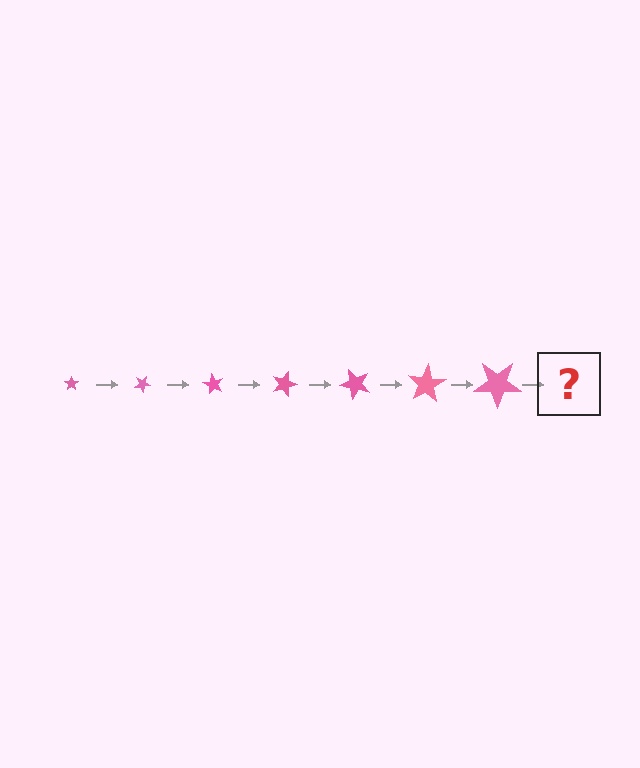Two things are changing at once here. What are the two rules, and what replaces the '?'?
The two rules are that the star grows larger each step and it rotates 30 degrees each step. The '?' should be a star, larger than the previous one and rotated 210 degrees from the start.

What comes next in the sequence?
The next element should be a star, larger than the previous one and rotated 210 degrees from the start.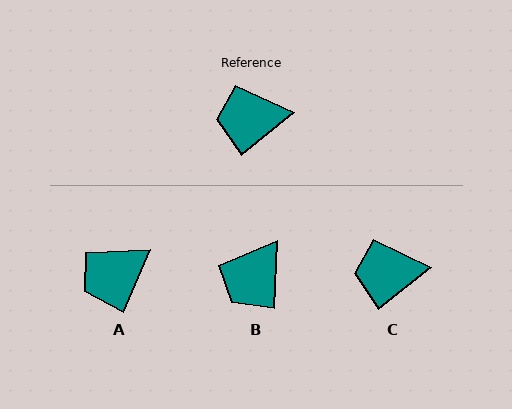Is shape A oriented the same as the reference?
No, it is off by about 28 degrees.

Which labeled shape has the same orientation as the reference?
C.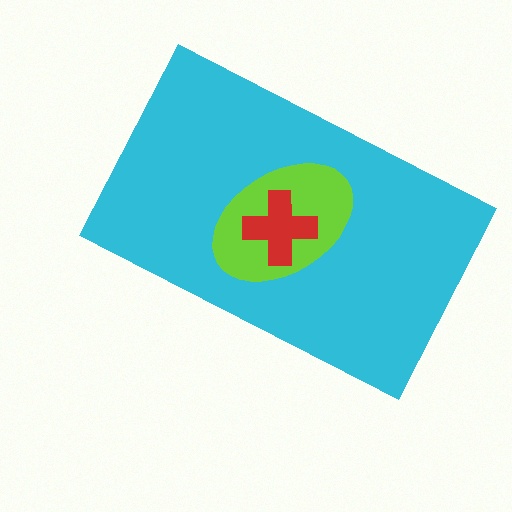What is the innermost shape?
The red cross.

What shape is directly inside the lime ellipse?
The red cross.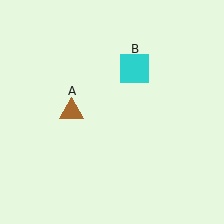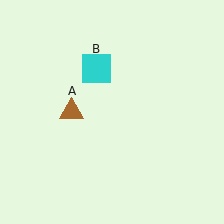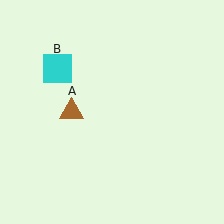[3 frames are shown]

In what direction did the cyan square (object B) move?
The cyan square (object B) moved left.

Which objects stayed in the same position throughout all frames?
Brown triangle (object A) remained stationary.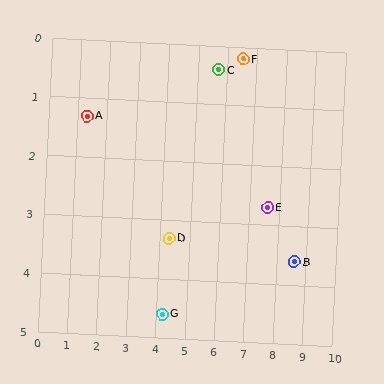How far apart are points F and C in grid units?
Points F and C are about 0.8 grid units apart.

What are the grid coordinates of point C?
Point C is at approximately (5.7, 0.4).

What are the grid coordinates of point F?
Point F is at approximately (6.5, 0.2).